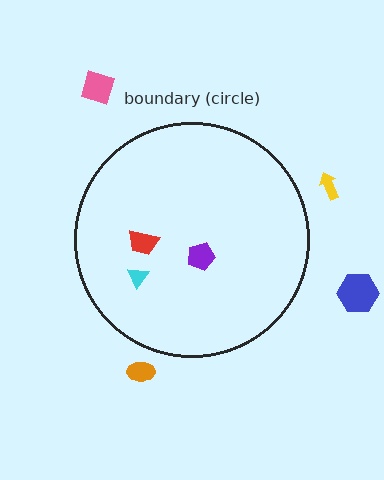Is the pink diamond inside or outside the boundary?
Outside.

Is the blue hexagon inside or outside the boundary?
Outside.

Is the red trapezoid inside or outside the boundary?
Inside.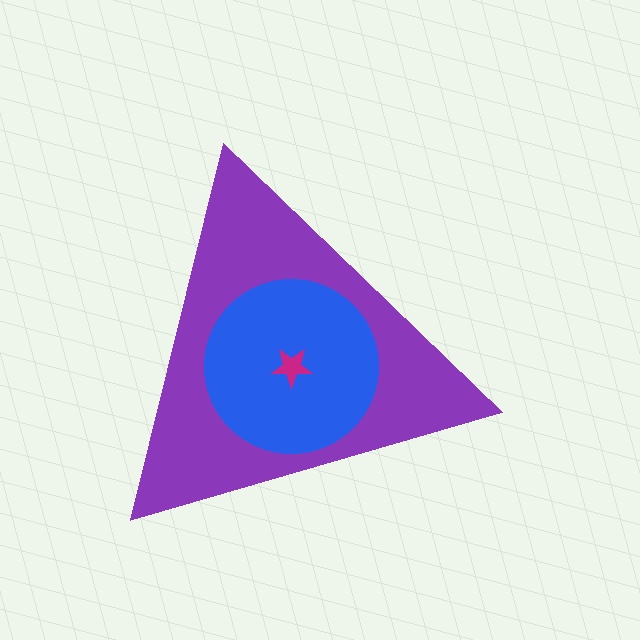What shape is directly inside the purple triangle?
The blue circle.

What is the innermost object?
The magenta star.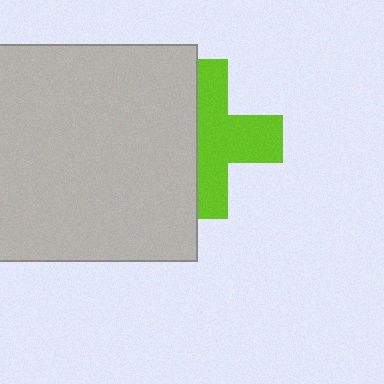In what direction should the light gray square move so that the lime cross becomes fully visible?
The light gray square should move left. That is the shortest direction to clear the overlap and leave the lime cross fully visible.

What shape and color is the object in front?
The object in front is a light gray square.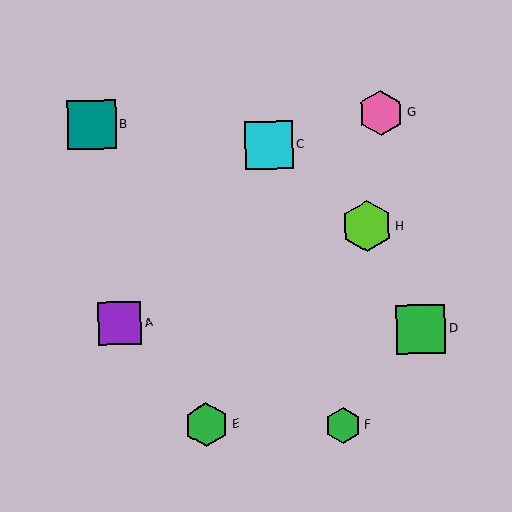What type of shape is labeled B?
Shape B is a teal square.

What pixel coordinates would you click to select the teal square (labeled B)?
Click at (92, 125) to select the teal square B.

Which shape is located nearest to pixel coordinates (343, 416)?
The green hexagon (labeled F) at (343, 425) is nearest to that location.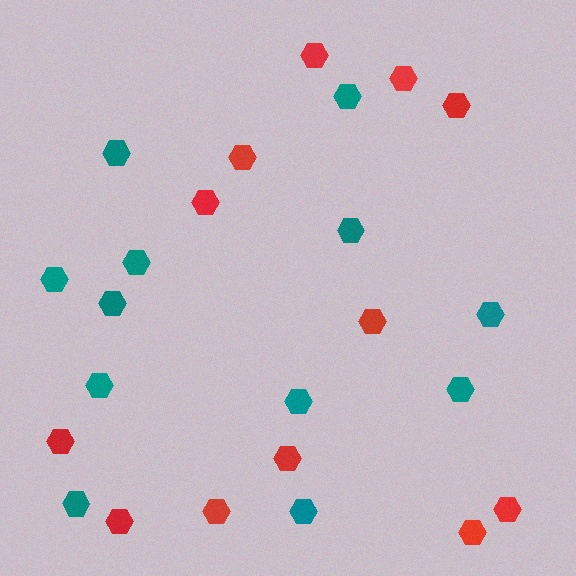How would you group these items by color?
There are 2 groups: one group of red hexagons (12) and one group of teal hexagons (12).